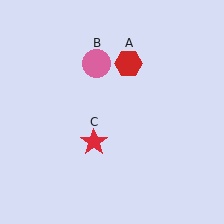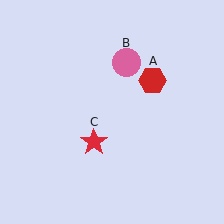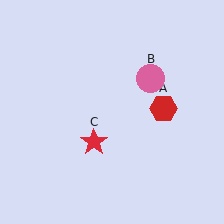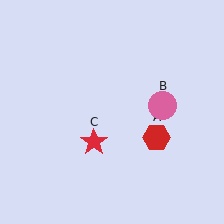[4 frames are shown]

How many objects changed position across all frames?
2 objects changed position: red hexagon (object A), pink circle (object B).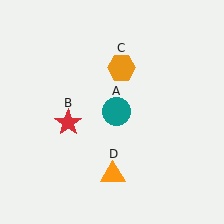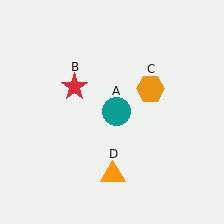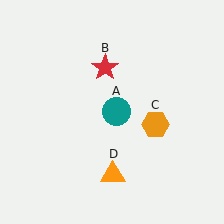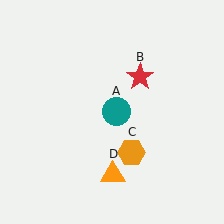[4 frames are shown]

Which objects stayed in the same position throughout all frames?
Teal circle (object A) and orange triangle (object D) remained stationary.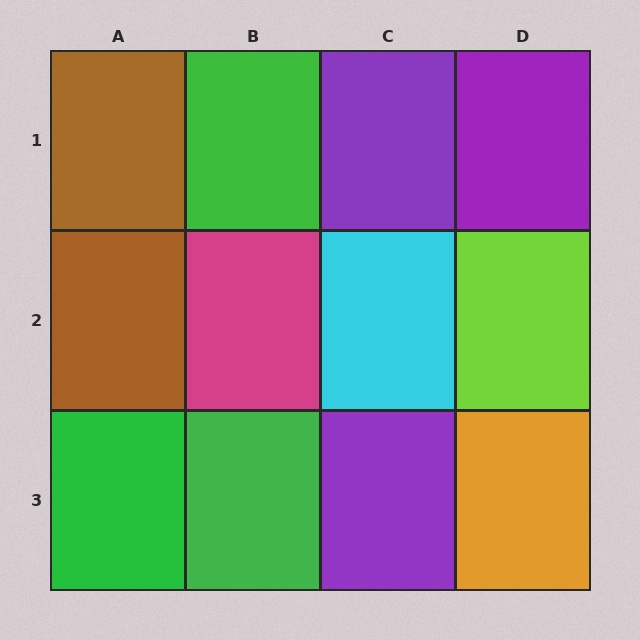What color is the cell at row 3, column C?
Purple.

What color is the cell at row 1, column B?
Green.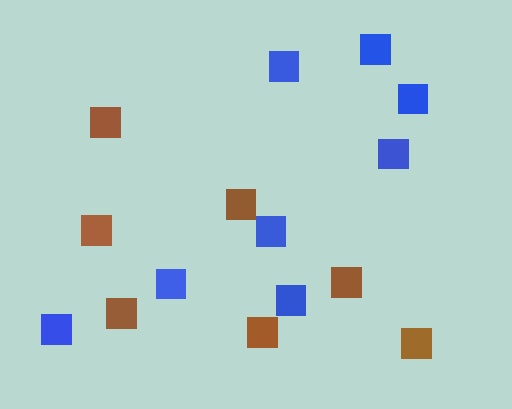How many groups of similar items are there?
There are 2 groups: one group of brown squares (7) and one group of blue squares (8).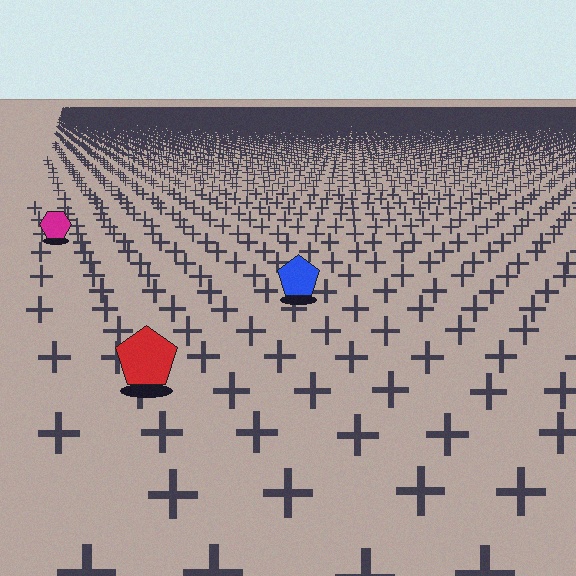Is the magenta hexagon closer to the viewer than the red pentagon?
No. The red pentagon is closer — you can tell from the texture gradient: the ground texture is coarser near it.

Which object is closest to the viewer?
The red pentagon is closest. The texture marks near it are larger and more spread out.